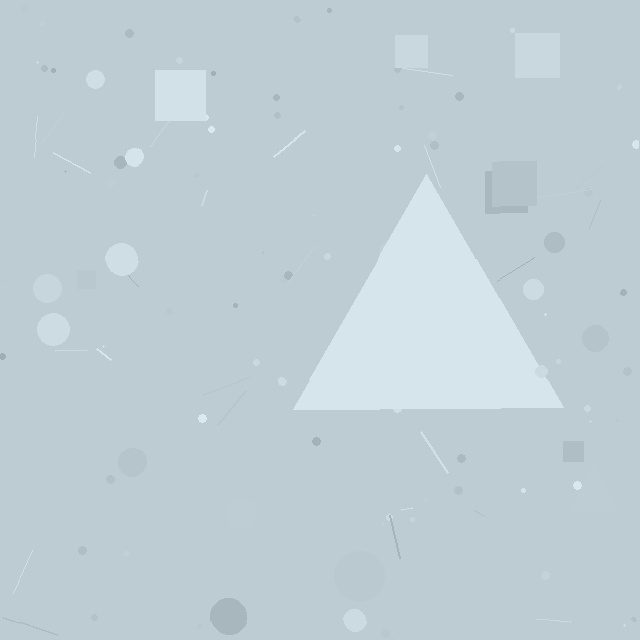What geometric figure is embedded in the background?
A triangle is embedded in the background.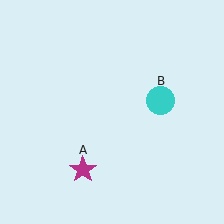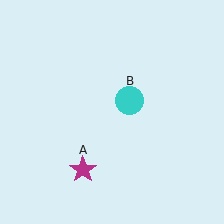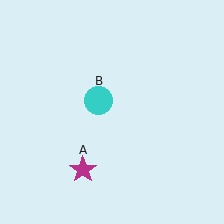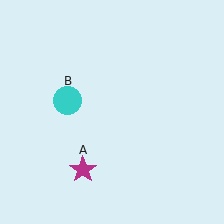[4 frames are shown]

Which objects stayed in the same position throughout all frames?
Magenta star (object A) remained stationary.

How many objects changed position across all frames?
1 object changed position: cyan circle (object B).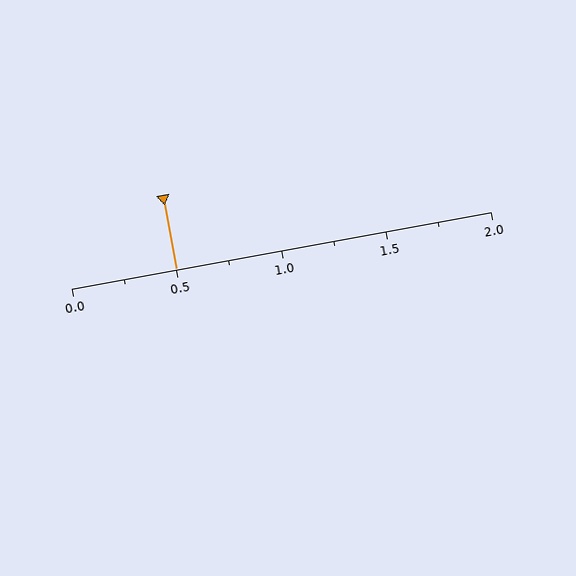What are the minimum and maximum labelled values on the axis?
The axis runs from 0.0 to 2.0.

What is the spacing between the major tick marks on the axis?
The major ticks are spaced 0.5 apart.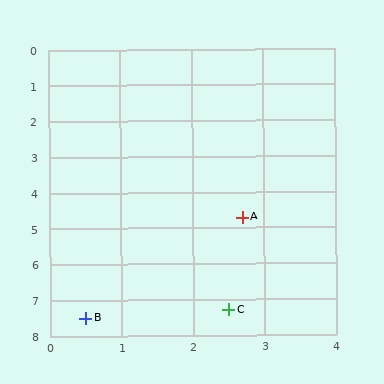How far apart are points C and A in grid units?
Points C and A are about 2.6 grid units apart.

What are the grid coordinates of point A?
Point A is at approximately (2.7, 4.7).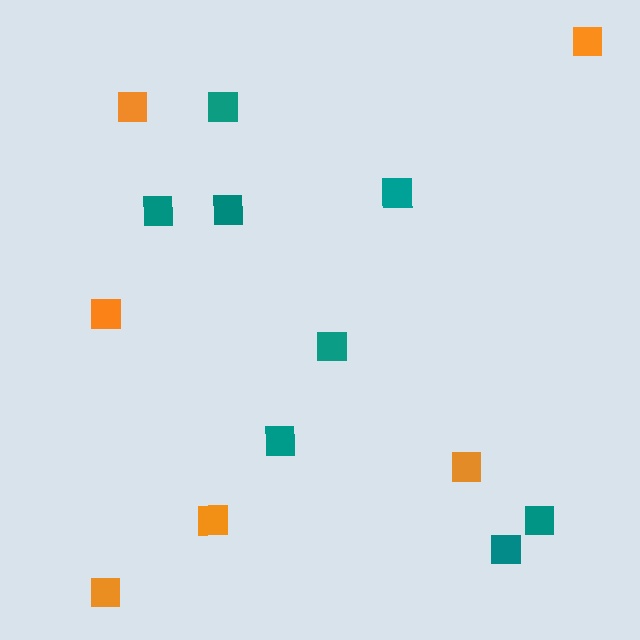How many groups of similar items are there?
There are 2 groups: one group of orange squares (6) and one group of teal squares (8).